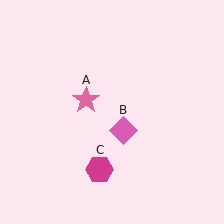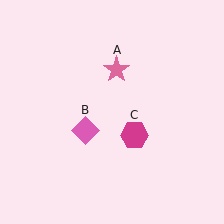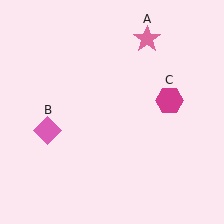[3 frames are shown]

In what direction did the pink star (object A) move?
The pink star (object A) moved up and to the right.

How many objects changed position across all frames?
3 objects changed position: pink star (object A), pink diamond (object B), magenta hexagon (object C).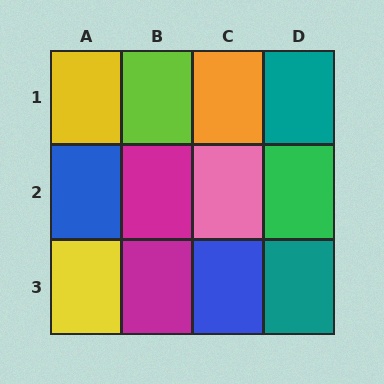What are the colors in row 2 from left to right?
Blue, magenta, pink, green.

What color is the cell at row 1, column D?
Teal.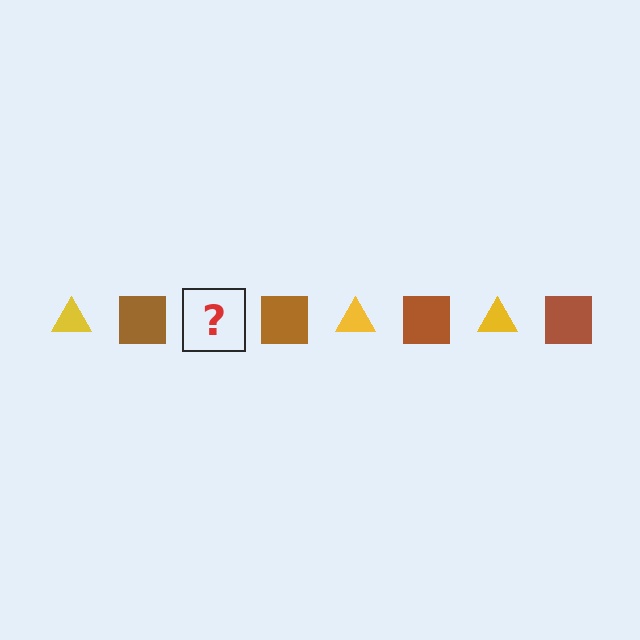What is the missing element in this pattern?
The missing element is a yellow triangle.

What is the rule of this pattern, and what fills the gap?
The rule is that the pattern alternates between yellow triangle and brown square. The gap should be filled with a yellow triangle.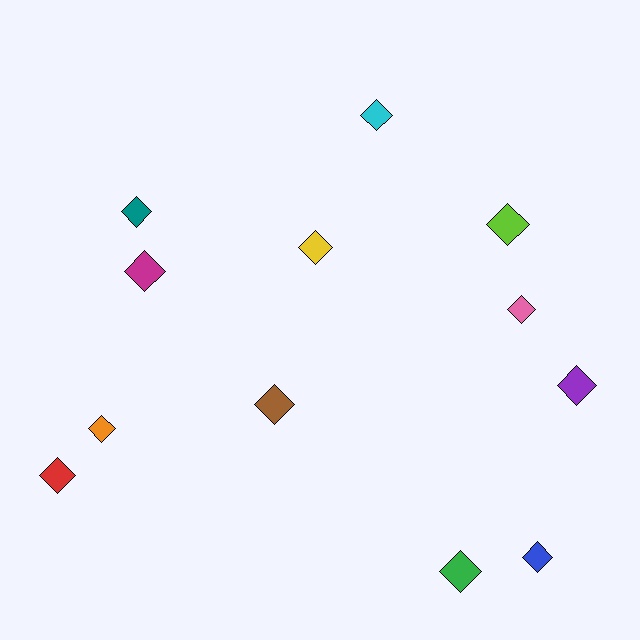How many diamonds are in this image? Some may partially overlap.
There are 12 diamonds.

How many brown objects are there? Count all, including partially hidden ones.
There is 1 brown object.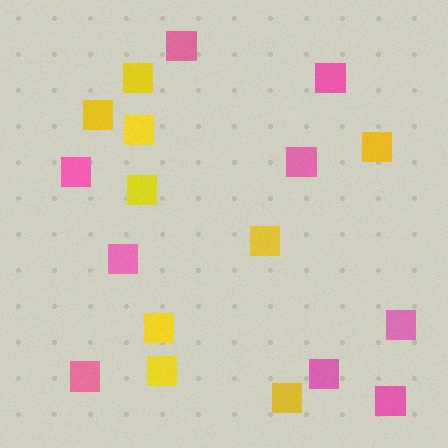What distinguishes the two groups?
There are 2 groups: one group of yellow squares (9) and one group of pink squares (9).